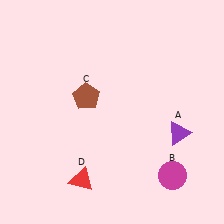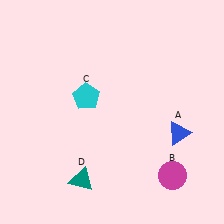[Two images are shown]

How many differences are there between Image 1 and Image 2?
There are 3 differences between the two images.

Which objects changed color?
A changed from purple to blue. C changed from brown to cyan. D changed from red to teal.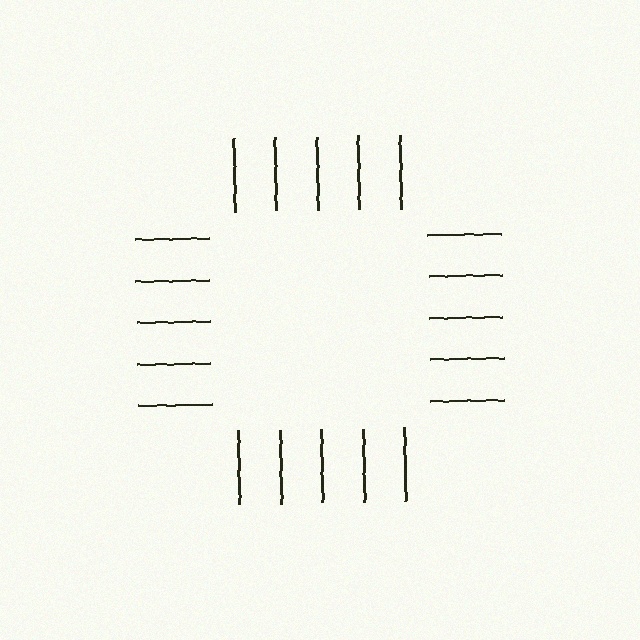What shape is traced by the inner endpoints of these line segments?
An illusory square — the line segments terminate on its edges but no continuous stroke is drawn.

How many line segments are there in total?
20 — 5 along each of the 4 edges.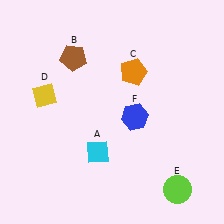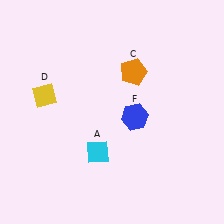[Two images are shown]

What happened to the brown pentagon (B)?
The brown pentagon (B) was removed in Image 2. It was in the top-left area of Image 1.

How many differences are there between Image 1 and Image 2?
There are 2 differences between the two images.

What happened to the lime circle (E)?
The lime circle (E) was removed in Image 2. It was in the bottom-right area of Image 1.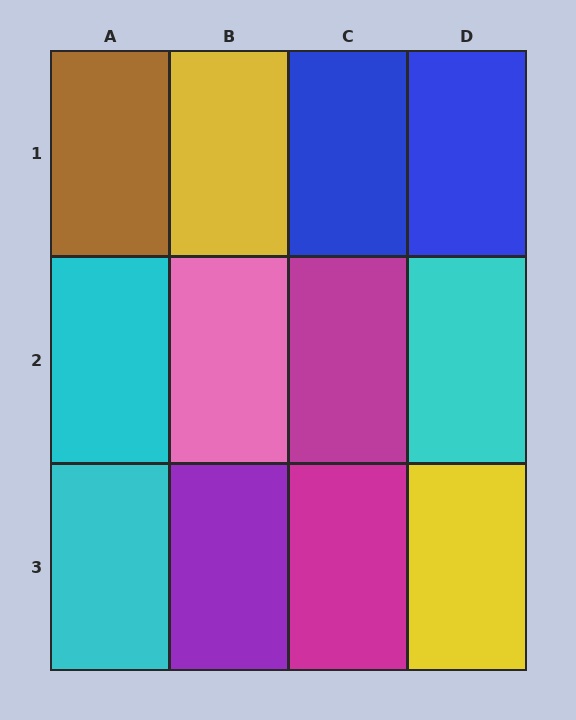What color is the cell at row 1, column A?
Brown.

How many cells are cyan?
3 cells are cyan.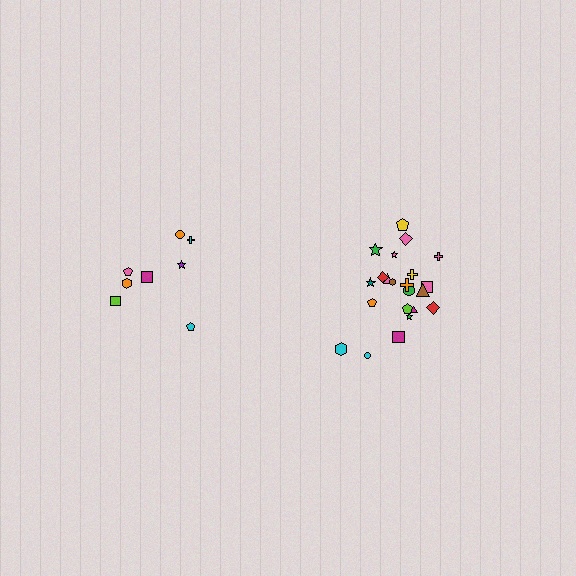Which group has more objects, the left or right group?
The right group.